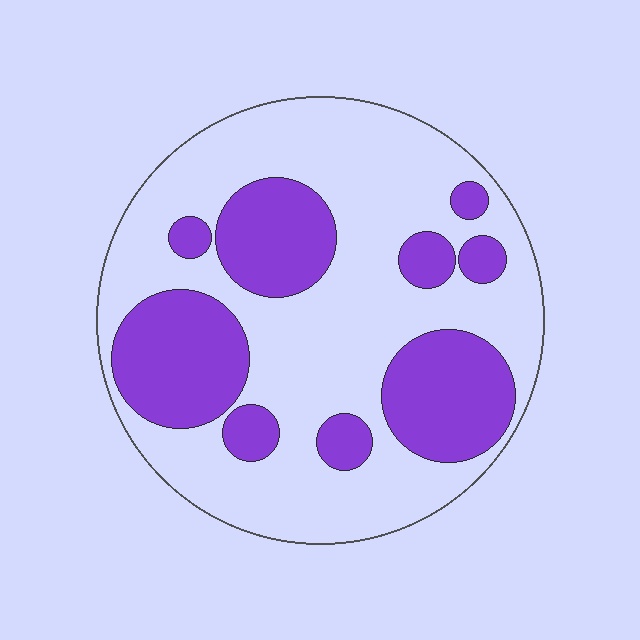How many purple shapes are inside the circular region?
9.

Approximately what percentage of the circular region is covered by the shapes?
Approximately 35%.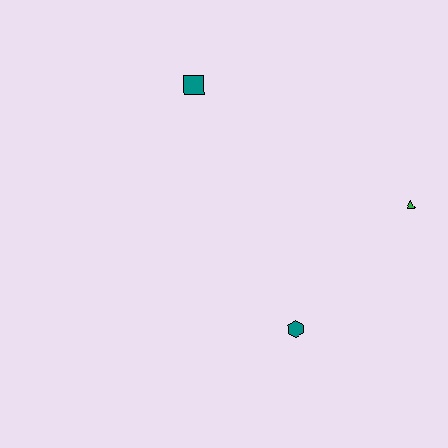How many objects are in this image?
There are 3 objects.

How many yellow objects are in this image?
There are no yellow objects.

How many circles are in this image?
There are no circles.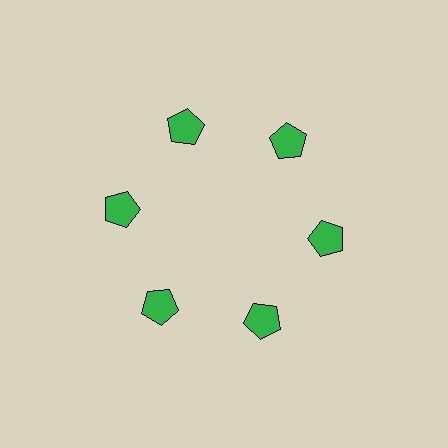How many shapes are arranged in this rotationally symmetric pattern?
There are 6 shapes, arranged in 6 groups of 1.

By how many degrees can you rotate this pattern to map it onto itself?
The pattern maps onto itself every 60 degrees of rotation.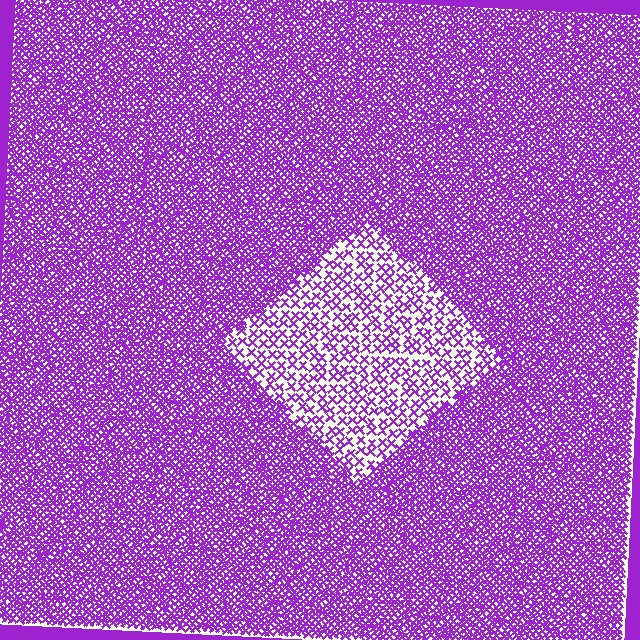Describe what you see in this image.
The image contains small purple elements arranged at two different densities. A diamond-shaped region is visible where the elements are less densely packed than the surrounding area.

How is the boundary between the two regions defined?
The boundary is defined by a change in element density (approximately 2.7x ratio). All elements are the same color, size, and shape.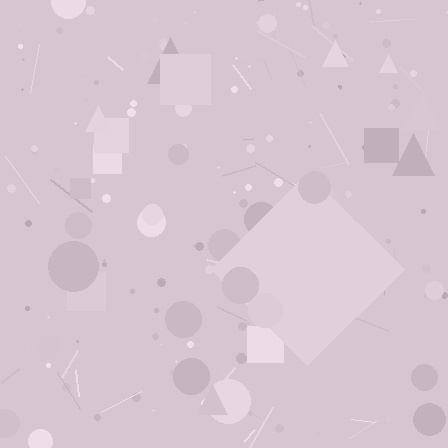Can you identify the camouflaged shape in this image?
The camouflaged shape is a diamond.